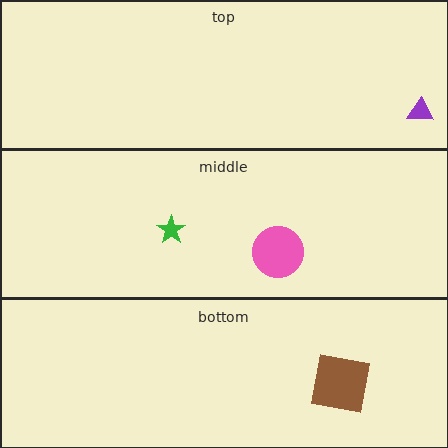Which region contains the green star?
The middle region.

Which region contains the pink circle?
The middle region.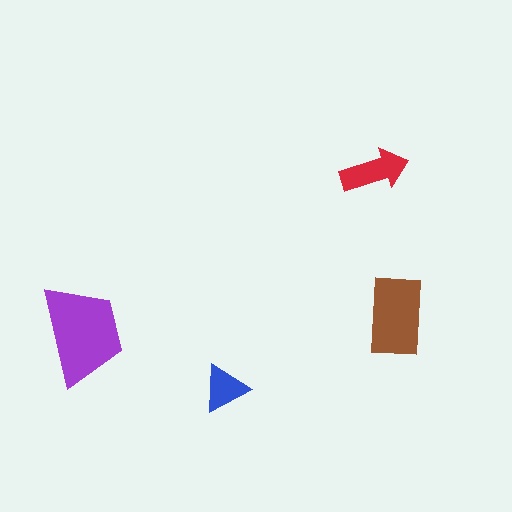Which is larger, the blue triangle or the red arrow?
The red arrow.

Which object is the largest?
The purple trapezoid.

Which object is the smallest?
The blue triangle.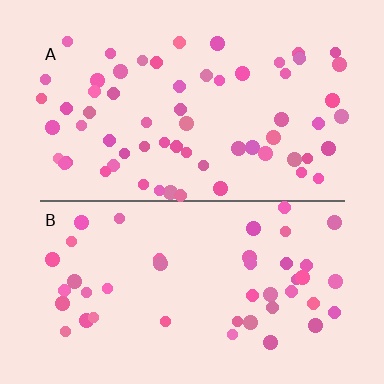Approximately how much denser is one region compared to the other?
Approximately 1.4× — region A over region B.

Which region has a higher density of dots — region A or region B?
A (the top).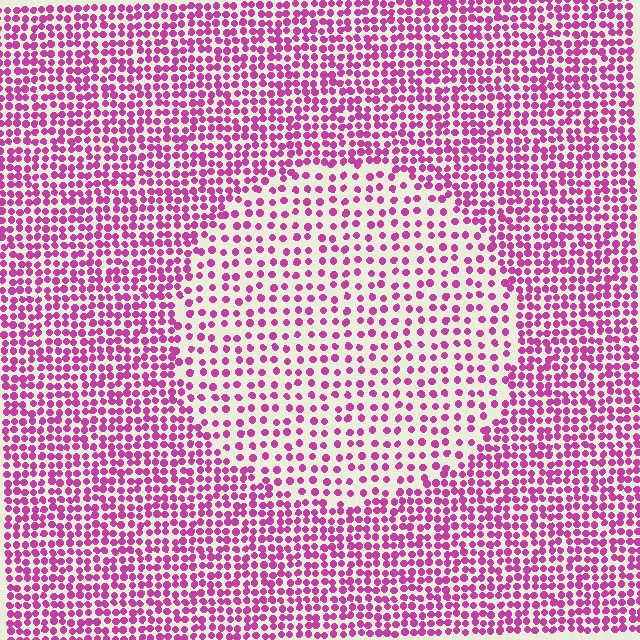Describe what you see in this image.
The image contains small magenta elements arranged at two different densities. A circle-shaped region is visible where the elements are less densely packed than the surrounding area.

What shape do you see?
I see a circle.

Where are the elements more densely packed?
The elements are more densely packed outside the circle boundary.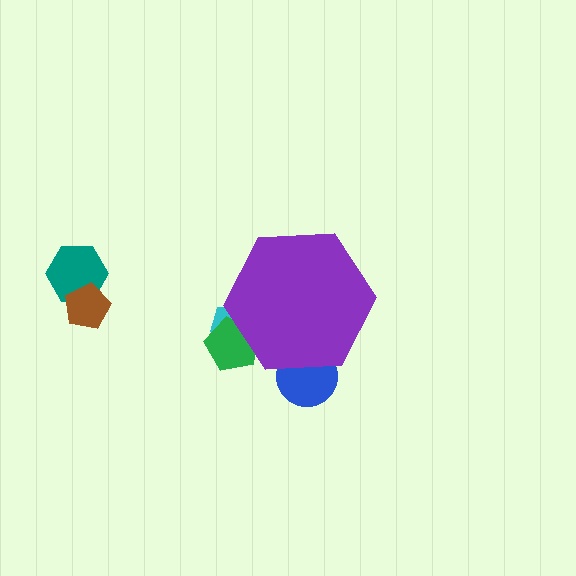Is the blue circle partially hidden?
Yes, the blue circle is partially hidden behind the purple hexagon.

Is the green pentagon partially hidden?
Yes, the green pentagon is partially hidden behind the purple hexagon.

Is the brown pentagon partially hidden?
No, the brown pentagon is fully visible.